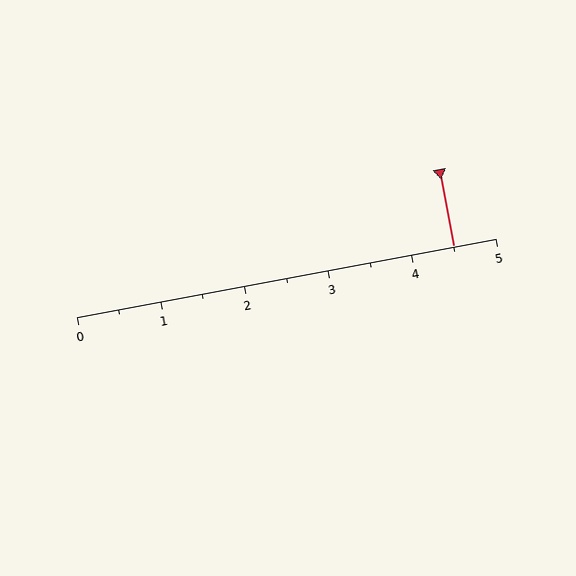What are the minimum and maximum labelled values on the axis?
The axis runs from 0 to 5.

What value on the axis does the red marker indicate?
The marker indicates approximately 4.5.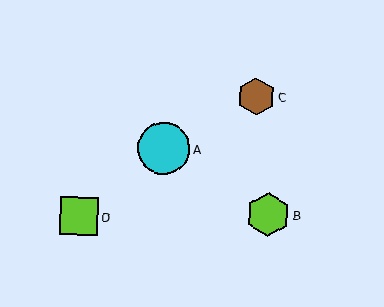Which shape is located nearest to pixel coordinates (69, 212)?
The lime square (labeled D) at (79, 216) is nearest to that location.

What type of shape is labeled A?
Shape A is a cyan circle.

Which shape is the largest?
The cyan circle (labeled A) is the largest.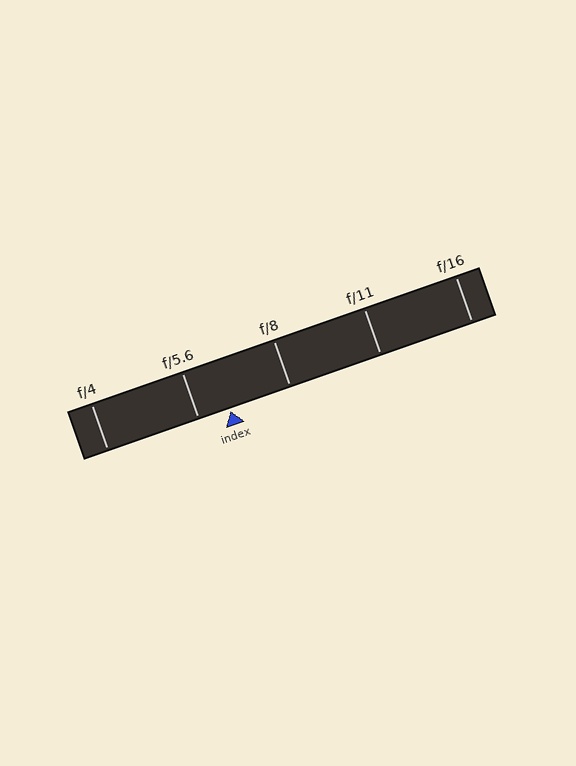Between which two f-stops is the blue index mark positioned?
The index mark is between f/5.6 and f/8.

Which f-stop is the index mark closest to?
The index mark is closest to f/5.6.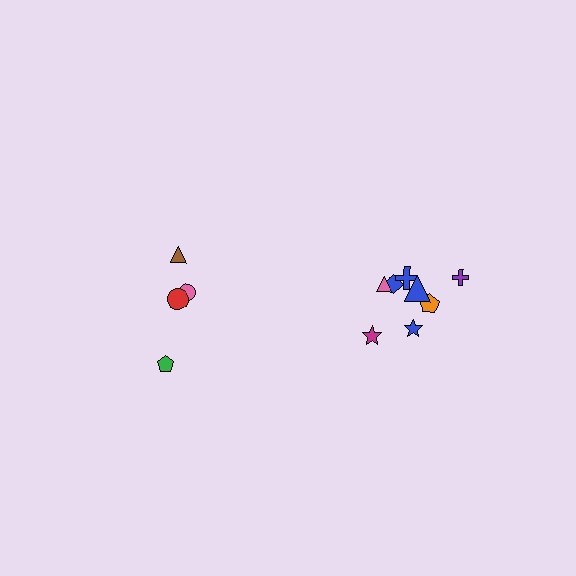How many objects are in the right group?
There are 8 objects.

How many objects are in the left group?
There are 4 objects.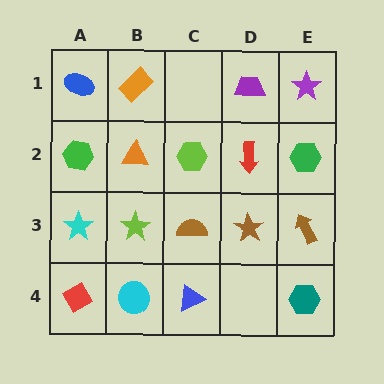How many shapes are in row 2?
5 shapes.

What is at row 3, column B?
A lime star.